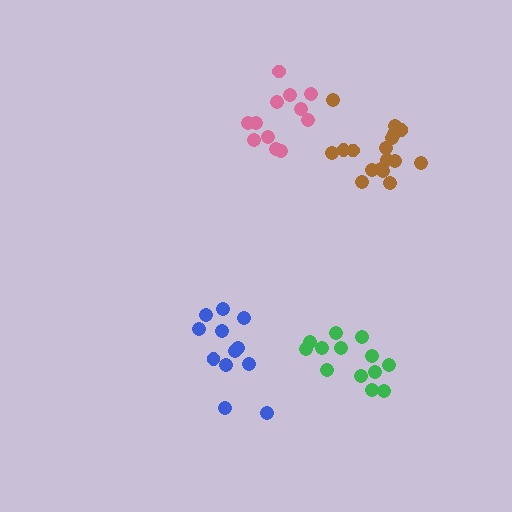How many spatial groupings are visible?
There are 4 spatial groupings.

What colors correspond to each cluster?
The clusters are colored: pink, green, blue, brown.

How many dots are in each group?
Group 1: 12 dots, Group 2: 13 dots, Group 3: 12 dots, Group 4: 17 dots (54 total).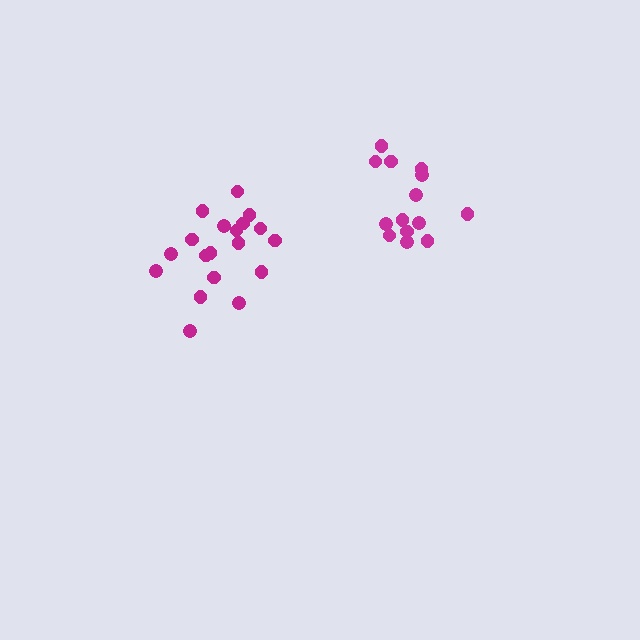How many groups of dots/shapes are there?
There are 2 groups.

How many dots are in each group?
Group 1: 19 dots, Group 2: 14 dots (33 total).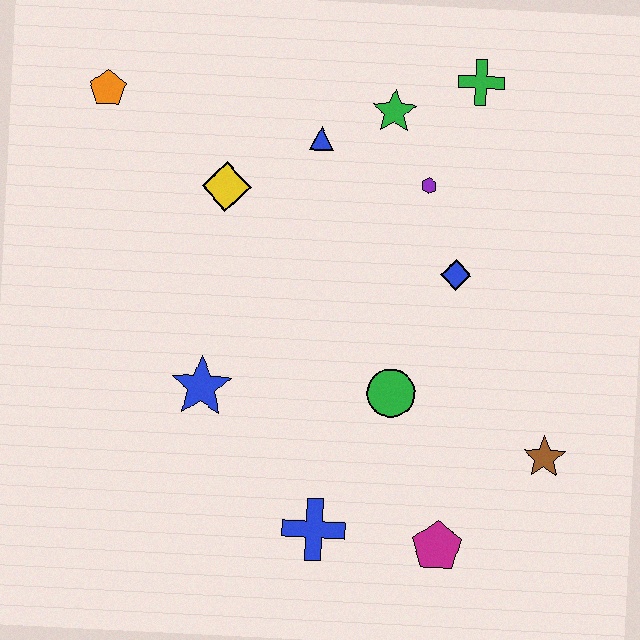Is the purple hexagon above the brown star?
Yes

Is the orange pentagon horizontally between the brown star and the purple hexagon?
No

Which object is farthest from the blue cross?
The orange pentagon is farthest from the blue cross.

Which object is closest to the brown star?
The magenta pentagon is closest to the brown star.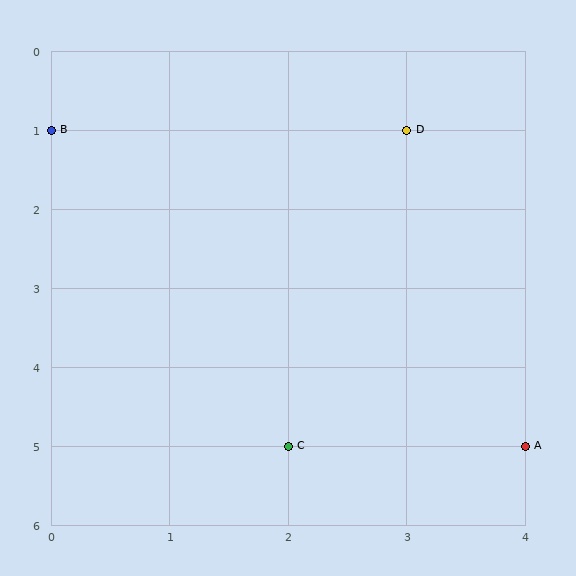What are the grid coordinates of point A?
Point A is at grid coordinates (4, 5).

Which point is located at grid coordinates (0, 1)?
Point B is at (0, 1).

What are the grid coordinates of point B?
Point B is at grid coordinates (0, 1).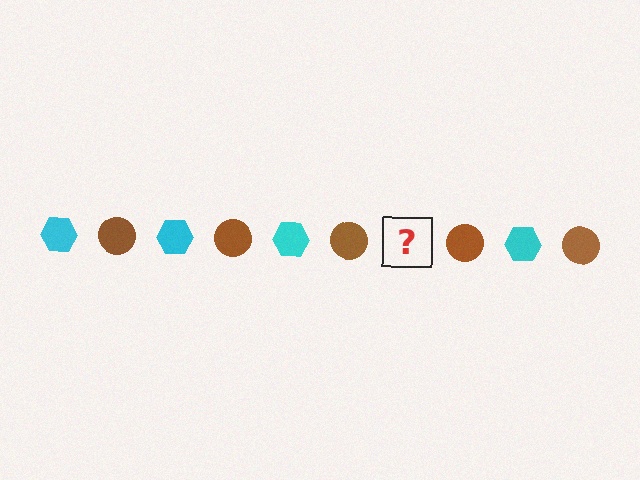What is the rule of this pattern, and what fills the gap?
The rule is that the pattern alternates between cyan hexagon and brown circle. The gap should be filled with a cyan hexagon.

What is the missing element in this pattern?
The missing element is a cyan hexagon.